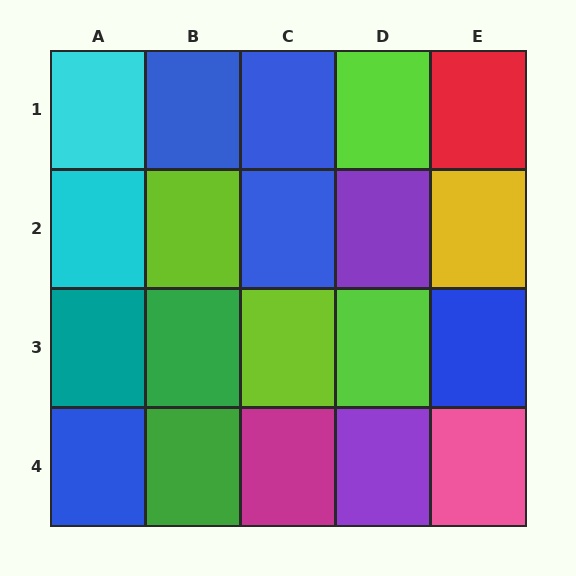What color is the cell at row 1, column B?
Blue.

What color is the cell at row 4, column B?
Green.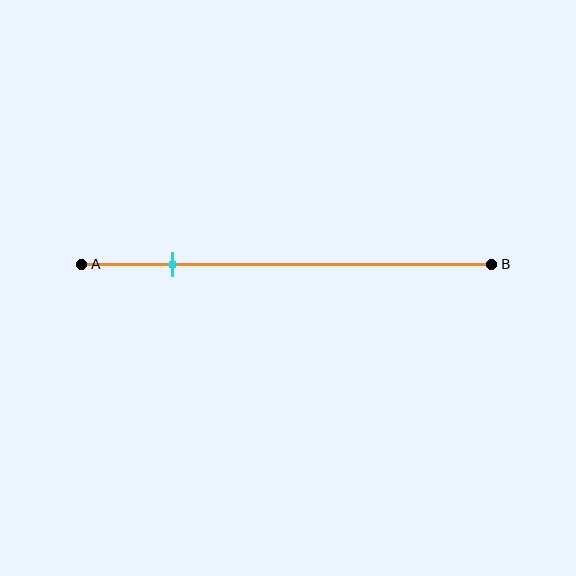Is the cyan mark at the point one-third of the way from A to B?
No, the mark is at about 20% from A, not at the 33% one-third point.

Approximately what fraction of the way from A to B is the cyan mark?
The cyan mark is approximately 20% of the way from A to B.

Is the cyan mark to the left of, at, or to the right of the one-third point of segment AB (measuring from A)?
The cyan mark is to the left of the one-third point of segment AB.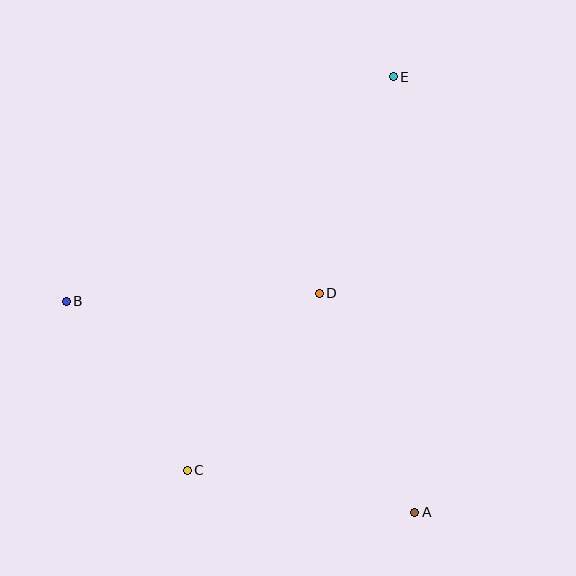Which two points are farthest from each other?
Points C and E are farthest from each other.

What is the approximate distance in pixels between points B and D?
The distance between B and D is approximately 253 pixels.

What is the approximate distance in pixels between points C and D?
The distance between C and D is approximately 221 pixels.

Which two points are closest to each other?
Points B and C are closest to each other.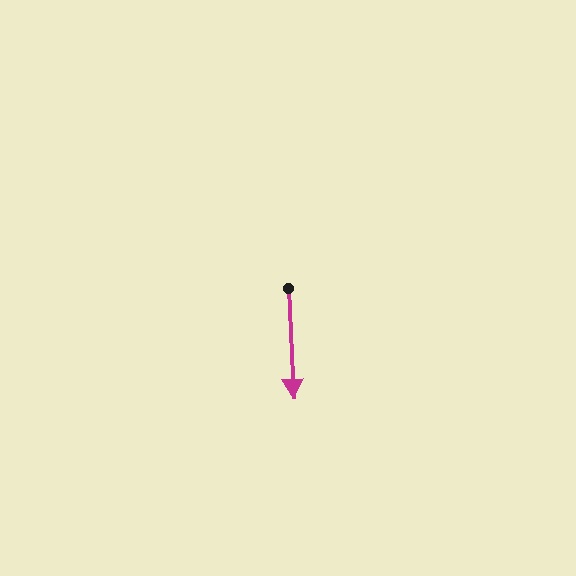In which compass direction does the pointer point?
South.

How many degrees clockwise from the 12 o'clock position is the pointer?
Approximately 177 degrees.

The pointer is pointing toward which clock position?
Roughly 6 o'clock.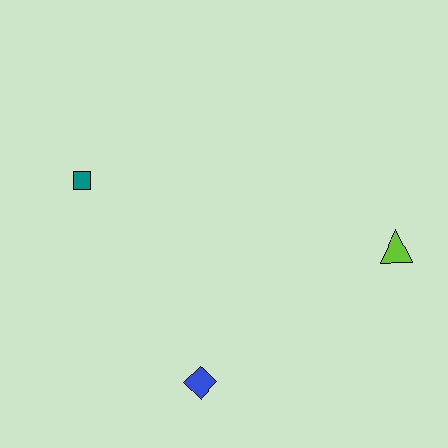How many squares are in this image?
There is 1 square.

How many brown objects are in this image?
There are no brown objects.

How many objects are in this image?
There are 3 objects.